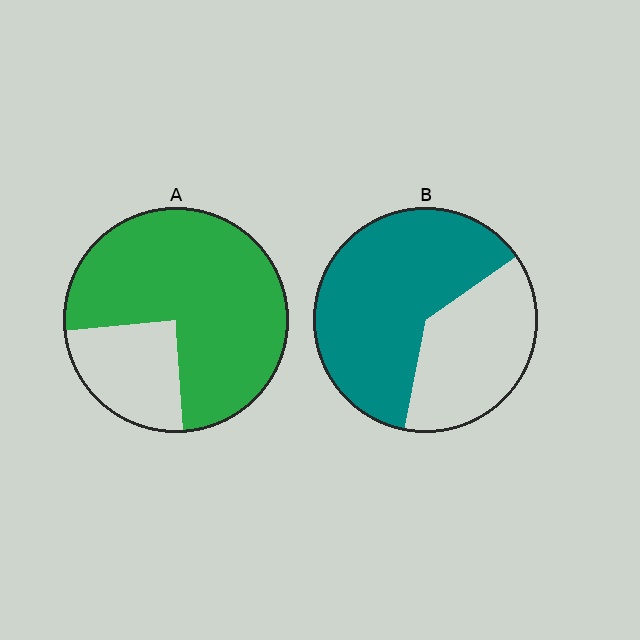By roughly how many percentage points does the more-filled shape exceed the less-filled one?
By roughly 15 percentage points (A over B).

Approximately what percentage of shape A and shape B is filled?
A is approximately 75% and B is approximately 60%.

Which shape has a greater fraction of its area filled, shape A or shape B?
Shape A.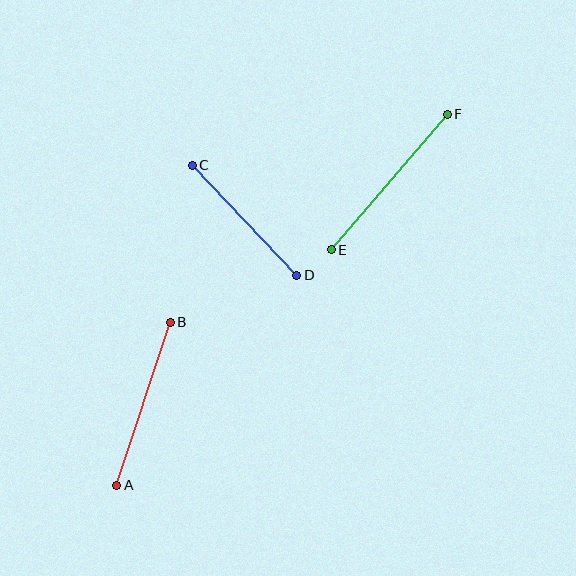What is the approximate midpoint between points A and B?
The midpoint is at approximately (144, 404) pixels.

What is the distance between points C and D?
The distance is approximately 152 pixels.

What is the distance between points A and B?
The distance is approximately 171 pixels.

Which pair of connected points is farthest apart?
Points E and F are farthest apart.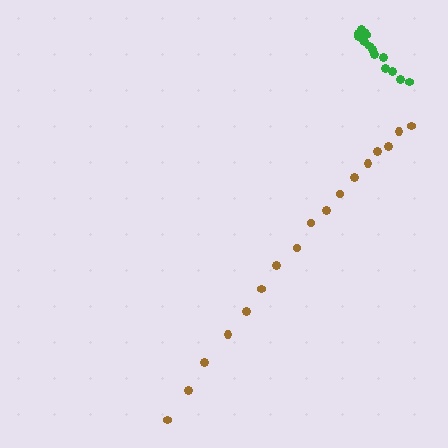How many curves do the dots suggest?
There are 2 distinct paths.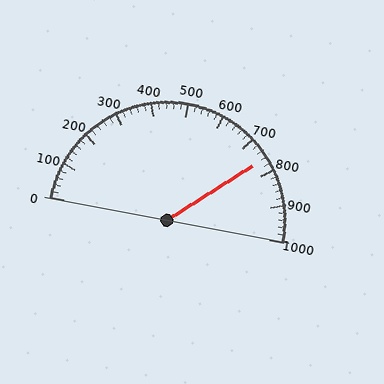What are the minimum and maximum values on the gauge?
The gauge ranges from 0 to 1000.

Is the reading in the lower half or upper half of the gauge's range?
The reading is in the upper half of the range (0 to 1000).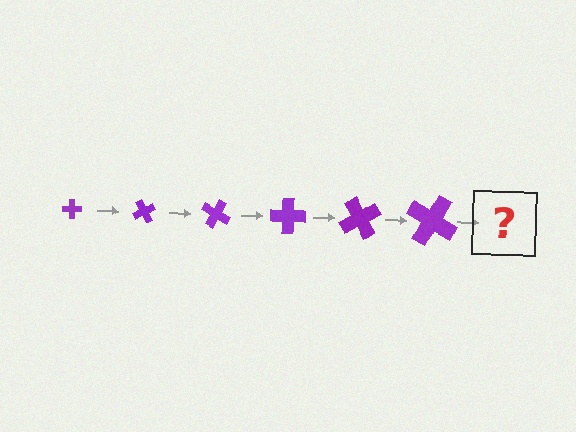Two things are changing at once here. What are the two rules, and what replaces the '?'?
The two rules are that the cross grows larger each step and it rotates 60 degrees each step. The '?' should be a cross, larger than the previous one and rotated 360 degrees from the start.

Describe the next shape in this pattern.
It should be a cross, larger than the previous one and rotated 360 degrees from the start.